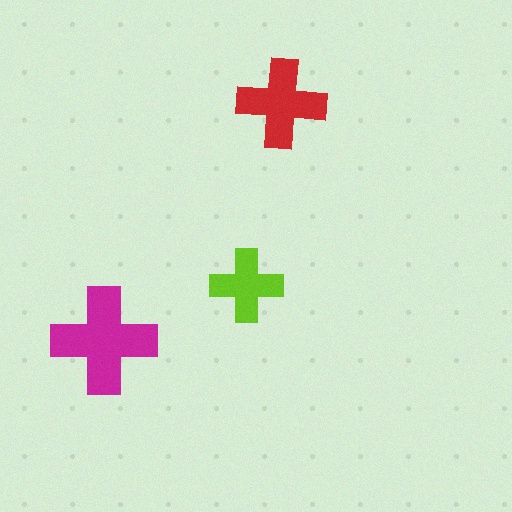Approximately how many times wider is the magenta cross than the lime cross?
About 1.5 times wider.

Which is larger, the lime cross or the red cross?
The red one.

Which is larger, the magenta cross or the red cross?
The magenta one.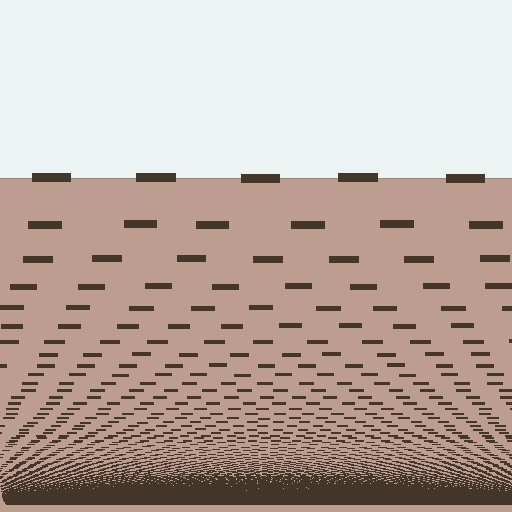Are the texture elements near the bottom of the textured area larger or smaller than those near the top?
Smaller. The gradient is inverted — elements near the bottom are smaller and denser.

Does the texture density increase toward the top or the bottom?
Density increases toward the bottom.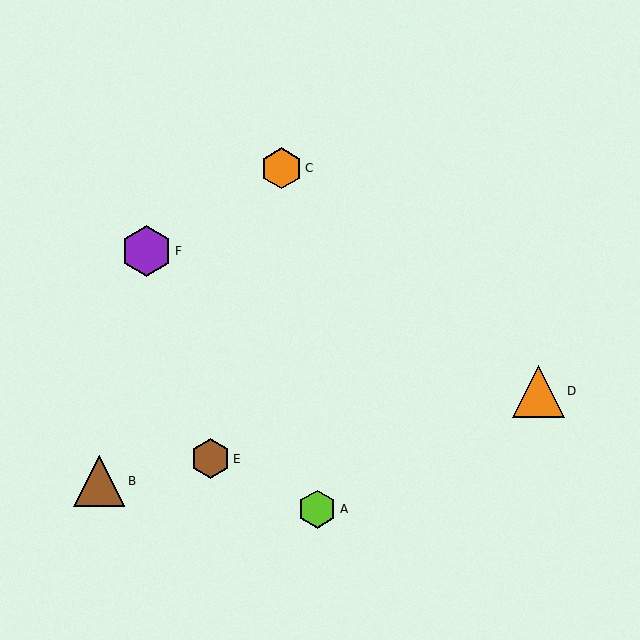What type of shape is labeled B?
Shape B is a brown triangle.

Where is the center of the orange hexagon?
The center of the orange hexagon is at (281, 168).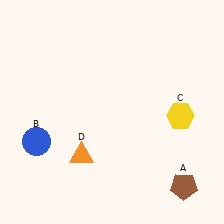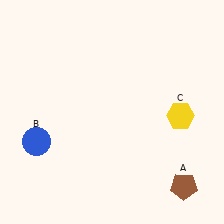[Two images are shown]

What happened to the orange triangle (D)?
The orange triangle (D) was removed in Image 2. It was in the bottom-left area of Image 1.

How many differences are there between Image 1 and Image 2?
There is 1 difference between the two images.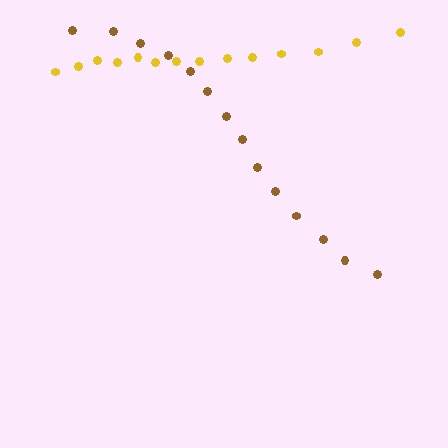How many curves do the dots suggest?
There are 2 distinct paths.